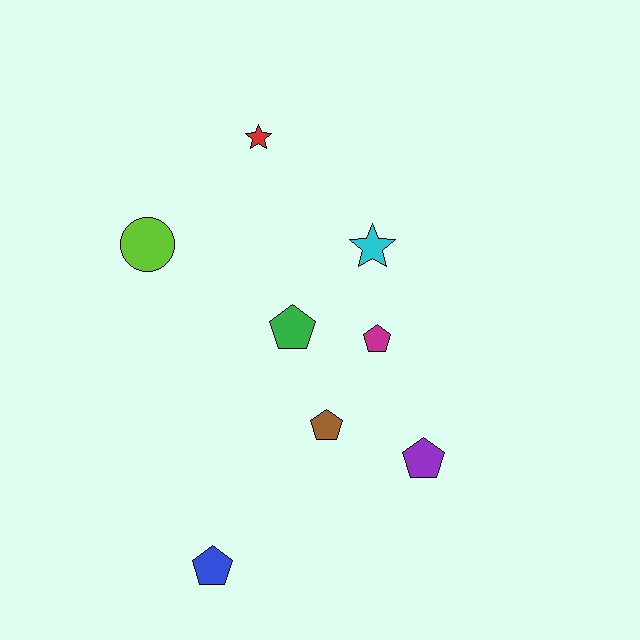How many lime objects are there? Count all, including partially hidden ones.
There is 1 lime object.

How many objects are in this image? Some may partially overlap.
There are 8 objects.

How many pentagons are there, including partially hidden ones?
There are 5 pentagons.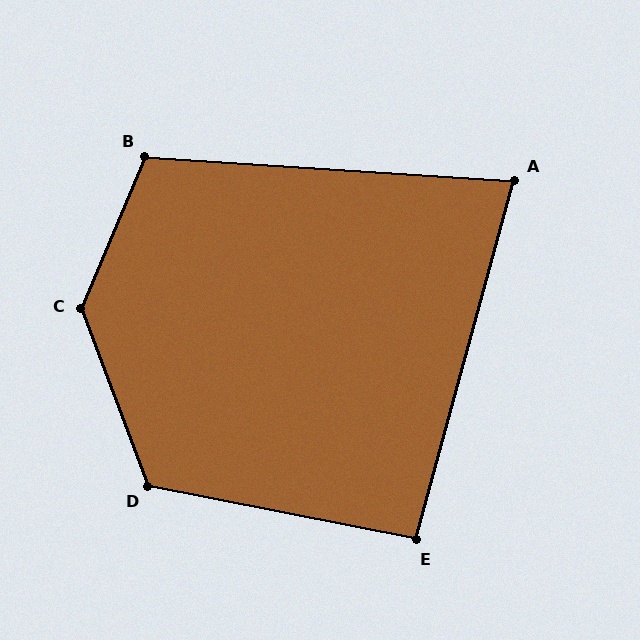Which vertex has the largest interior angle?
C, at approximately 137 degrees.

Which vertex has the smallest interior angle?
A, at approximately 78 degrees.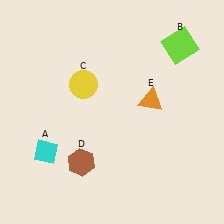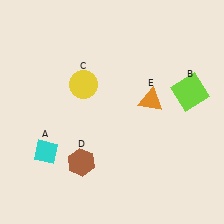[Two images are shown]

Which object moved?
The lime square (B) moved down.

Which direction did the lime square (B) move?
The lime square (B) moved down.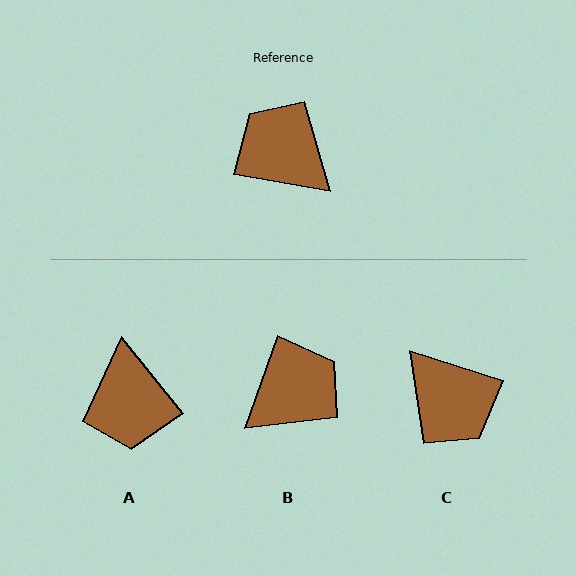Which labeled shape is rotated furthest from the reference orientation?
C, about 172 degrees away.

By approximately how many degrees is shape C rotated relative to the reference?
Approximately 172 degrees counter-clockwise.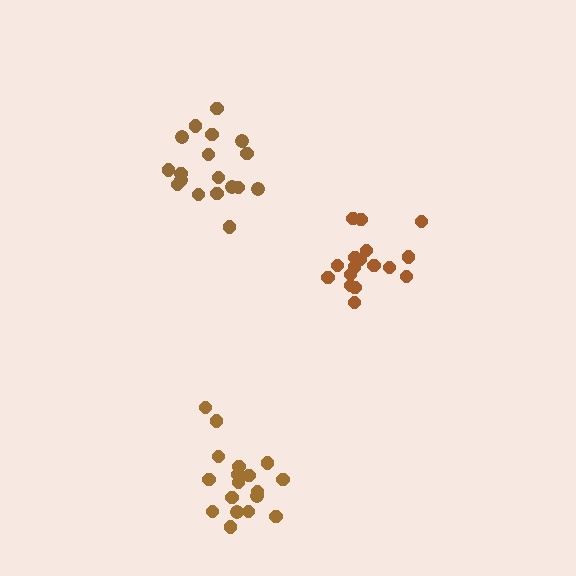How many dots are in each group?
Group 1: 17 dots, Group 2: 18 dots, Group 3: 18 dots (53 total).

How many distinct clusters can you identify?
There are 3 distinct clusters.